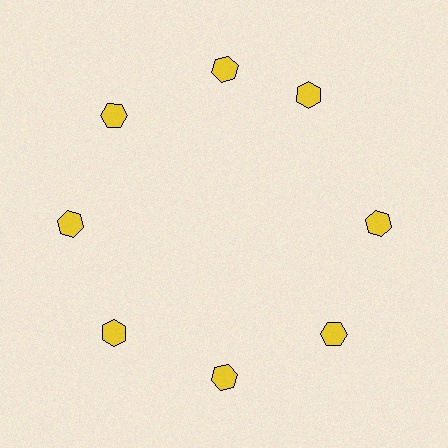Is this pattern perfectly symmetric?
No. The 8 yellow hexagons are arranged in a ring, but one element near the 2 o'clock position is rotated out of alignment along the ring, breaking the 8-fold rotational symmetry.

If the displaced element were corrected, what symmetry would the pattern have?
It would have 8-fold rotational symmetry — the pattern would map onto itself every 45 degrees.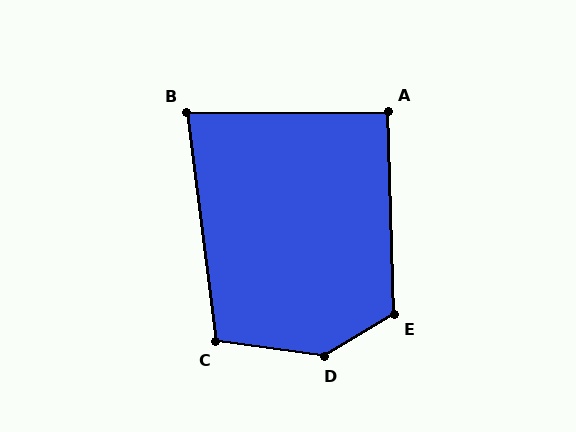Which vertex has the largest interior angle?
D, at approximately 142 degrees.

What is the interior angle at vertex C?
Approximately 105 degrees (obtuse).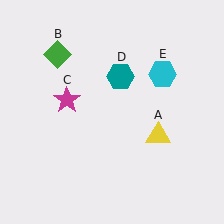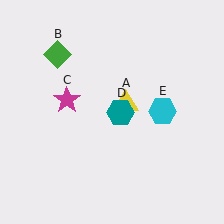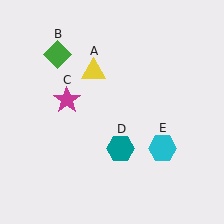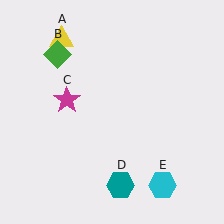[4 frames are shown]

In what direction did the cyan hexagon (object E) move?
The cyan hexagon (object E) moved down.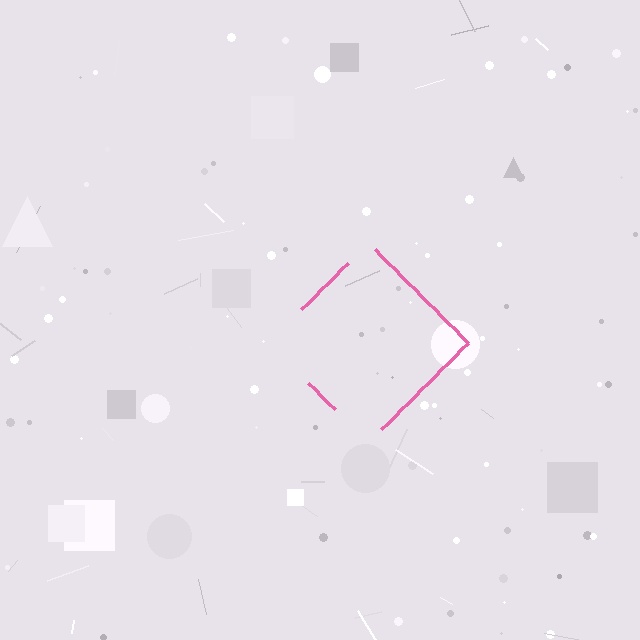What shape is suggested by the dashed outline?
The dashed outline suggests a diamond.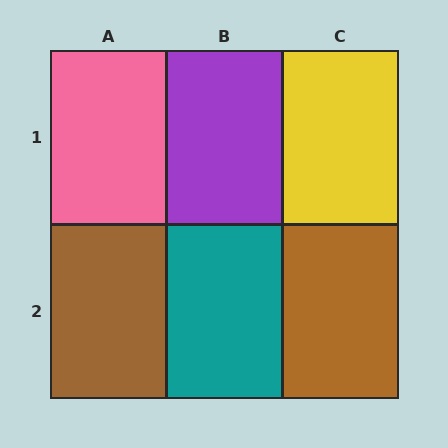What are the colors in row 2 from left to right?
Brown, teal, brown.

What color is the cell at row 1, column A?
Pink.